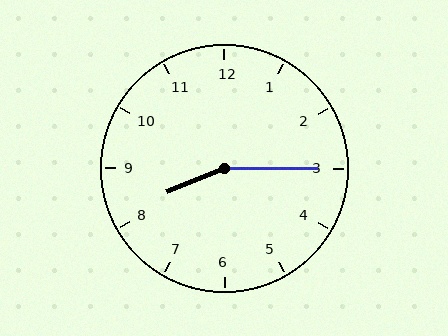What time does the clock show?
8:15.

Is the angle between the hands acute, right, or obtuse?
It is obtuse.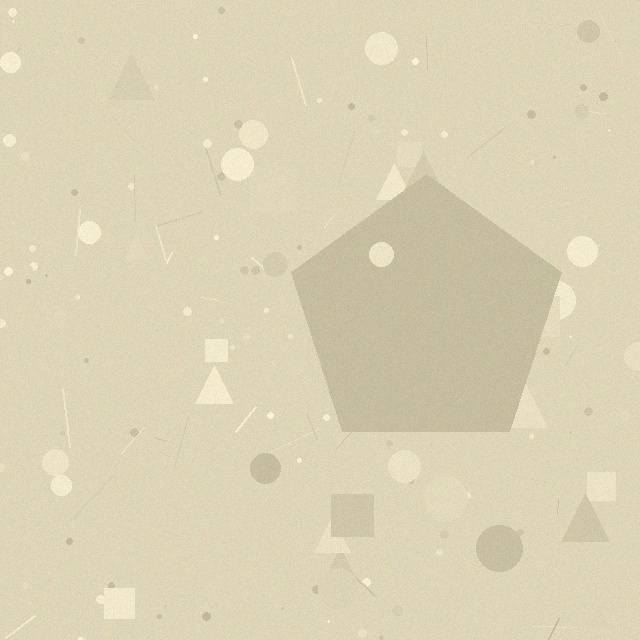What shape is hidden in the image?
A pentagon is hidden in the image.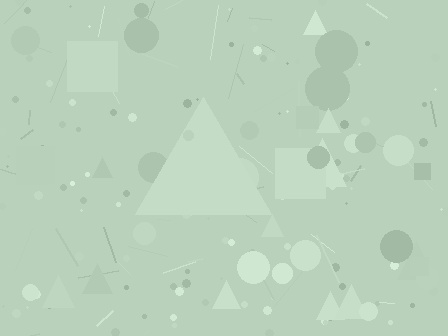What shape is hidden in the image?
A triangle is hidden in the image.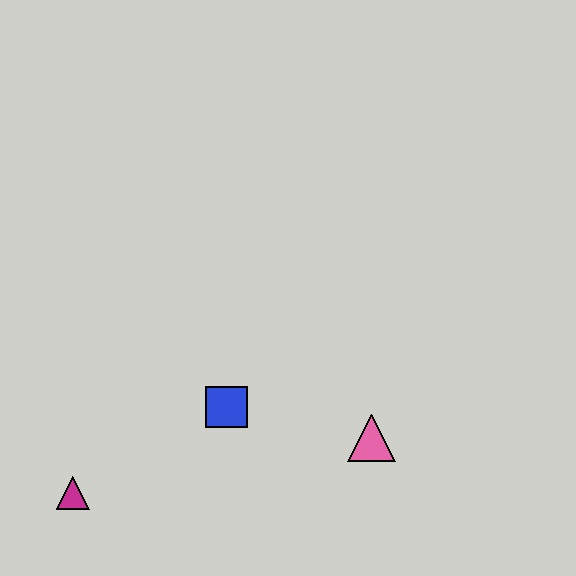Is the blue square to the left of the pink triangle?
Yes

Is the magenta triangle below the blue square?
Yes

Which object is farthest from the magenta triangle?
The pink triangle is farthest from the magenta triangle.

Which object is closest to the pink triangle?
The blue square is closest to the pink triangle.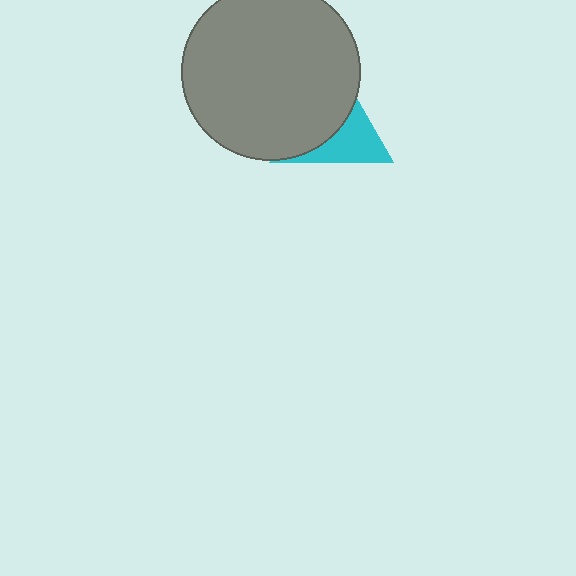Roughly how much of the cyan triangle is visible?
A small part of it is visible (roughly 42%).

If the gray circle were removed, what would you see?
You would see the complete cyan triangle.